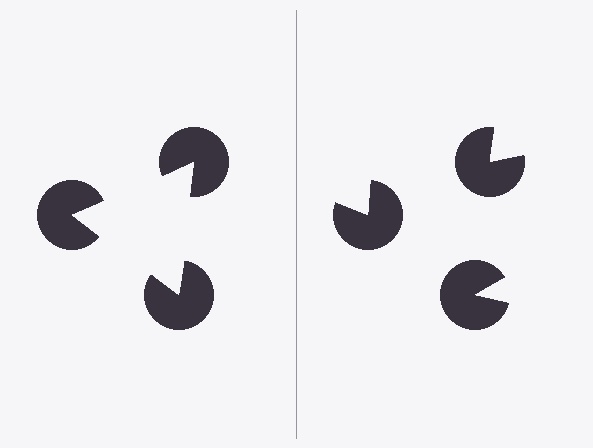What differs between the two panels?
The pac-man discs are positioned identically on both sides; only the wedge orientations differ. On the left they align to a triangle; on the right they are misaligned.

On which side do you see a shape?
An illusory triangle appears on the left side. On the right side the wedge cuts are rotated, so no coherent shape forms.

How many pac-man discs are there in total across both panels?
6 — 3 on each side.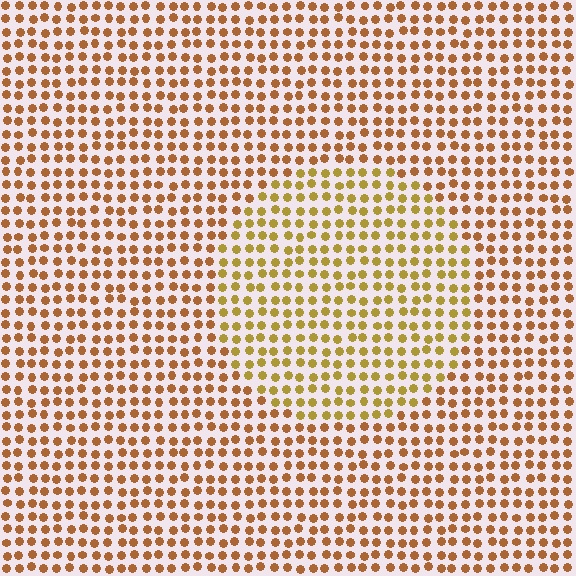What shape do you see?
I see a circle.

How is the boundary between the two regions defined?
The boundary is defined purely by a slight shift in hue (about 26 degrees). Spacing, size, and orientation are identical on both sides.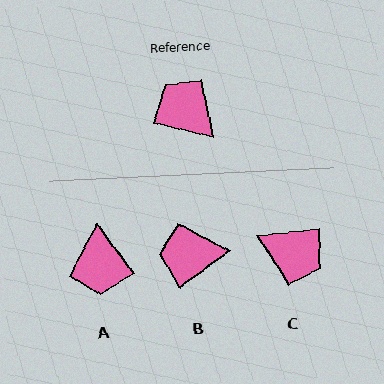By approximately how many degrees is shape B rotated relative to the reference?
Approximately 50 degrees counter-clockwise.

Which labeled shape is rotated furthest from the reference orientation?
C, about 160 degrees away.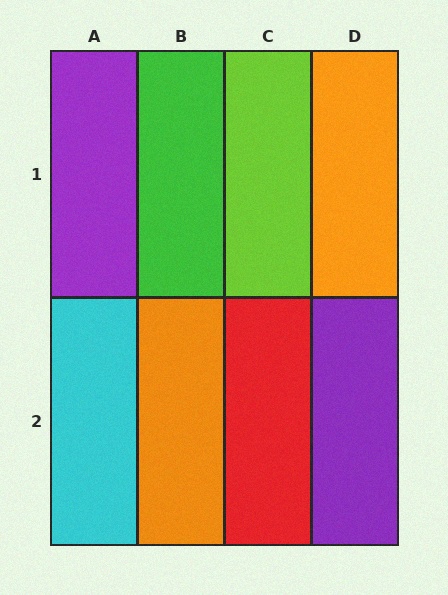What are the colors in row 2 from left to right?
Cyan, orange, red, purple.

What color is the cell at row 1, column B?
Green.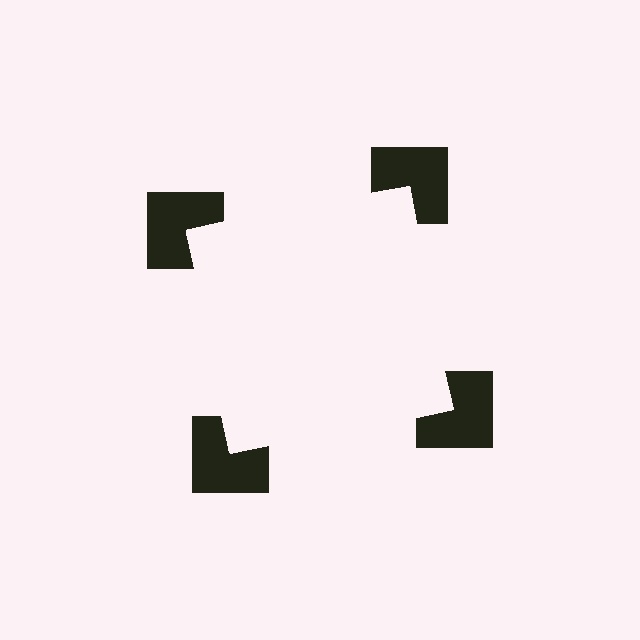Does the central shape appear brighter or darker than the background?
It typically appears slightly brighter than the background, even though no actual brightness change is drawn.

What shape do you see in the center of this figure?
An illusory square — its edges are inferred from the aligned wedge cuts in the notched squares, not physically drawn.